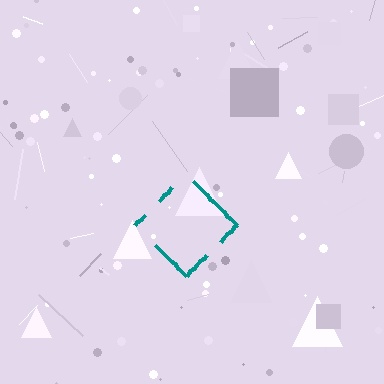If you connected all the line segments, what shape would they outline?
They would outline a diamond.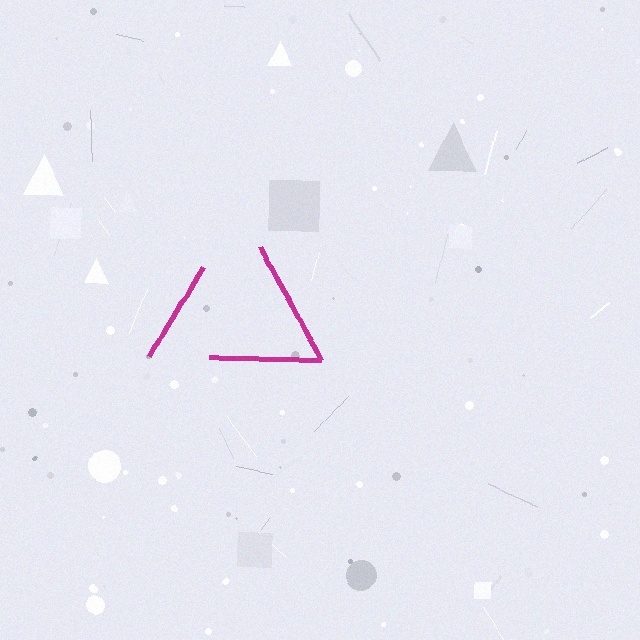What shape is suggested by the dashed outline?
The dashed outline suggests a triangle.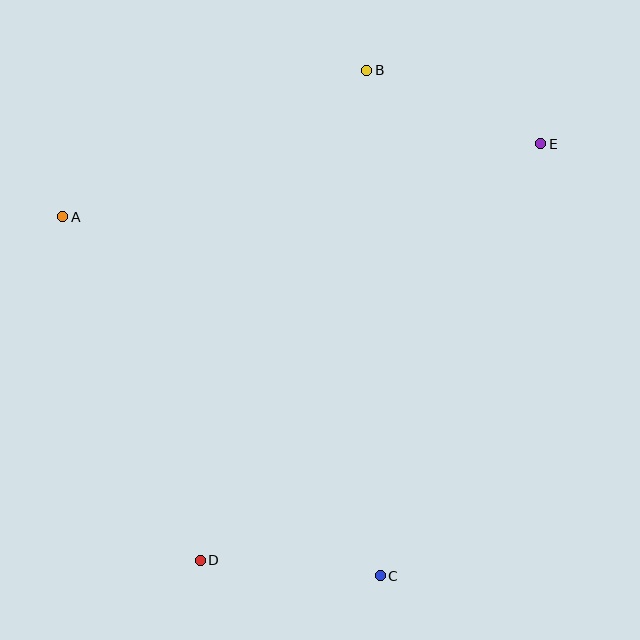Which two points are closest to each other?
Points C and D are closest to each other.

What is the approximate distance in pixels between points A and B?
The distance between A and B is approximately 338 pixels.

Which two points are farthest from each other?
Points D and E are farthest from each other.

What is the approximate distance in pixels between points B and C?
The distance between B and C is approximately 506 pixels.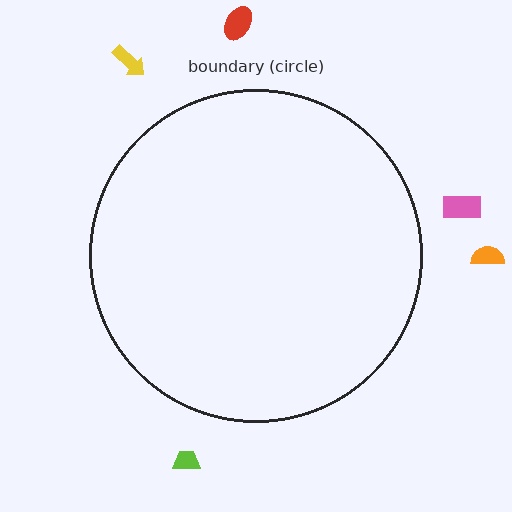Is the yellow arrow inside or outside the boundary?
Outside.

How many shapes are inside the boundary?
0 inside, 5 outside.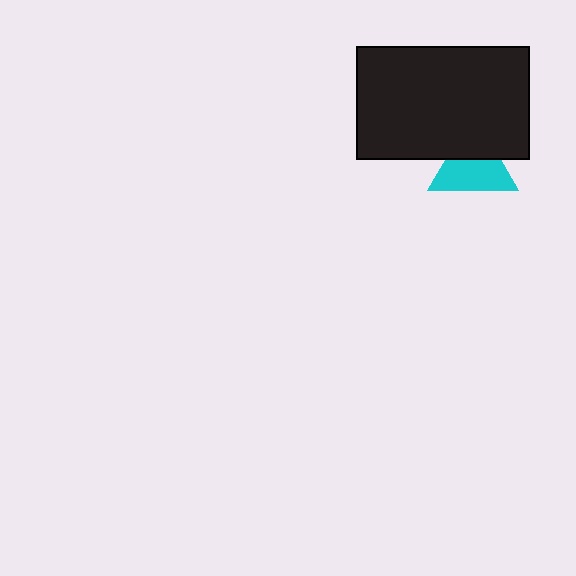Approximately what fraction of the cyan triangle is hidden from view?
Roughly 36% of the cyan triangle is hidden behind the black rectangle.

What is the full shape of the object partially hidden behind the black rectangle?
The partially hidden object is a cyan triangle.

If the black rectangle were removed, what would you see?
You would see the complete cyan triangle.